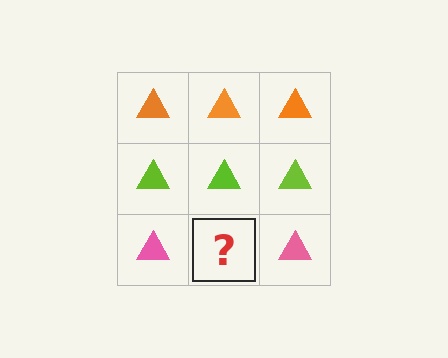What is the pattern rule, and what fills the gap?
The rule is that each row has a consistent color. The gap should be filled with a pink triangle.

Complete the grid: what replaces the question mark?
The question mark should be replaced with a pink triangle.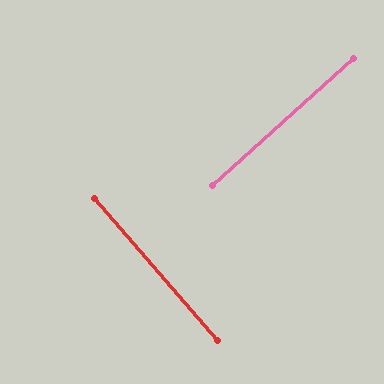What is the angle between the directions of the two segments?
Approximately 89 degrees.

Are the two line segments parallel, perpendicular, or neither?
Perpendicular — they meet at approximately 89°.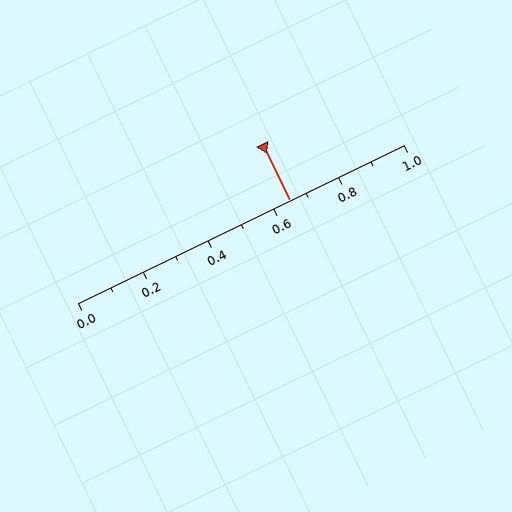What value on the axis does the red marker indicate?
The marker indicates approximately 0.65.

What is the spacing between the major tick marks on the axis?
The major ticks are spaced 0.2 apart.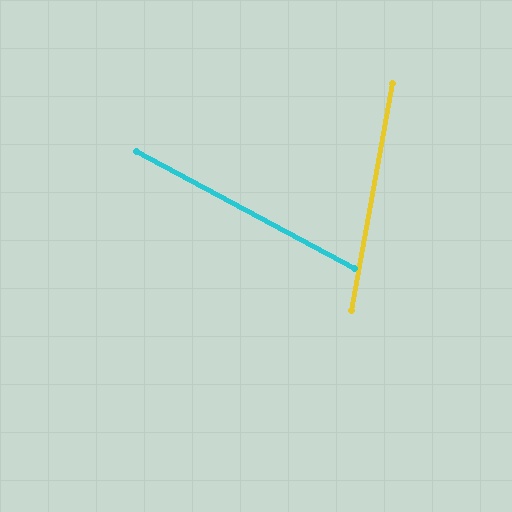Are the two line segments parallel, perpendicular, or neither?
Neither parallel nor perpendicular — they differ by about 72°.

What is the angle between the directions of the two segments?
Approximately 72 degrees.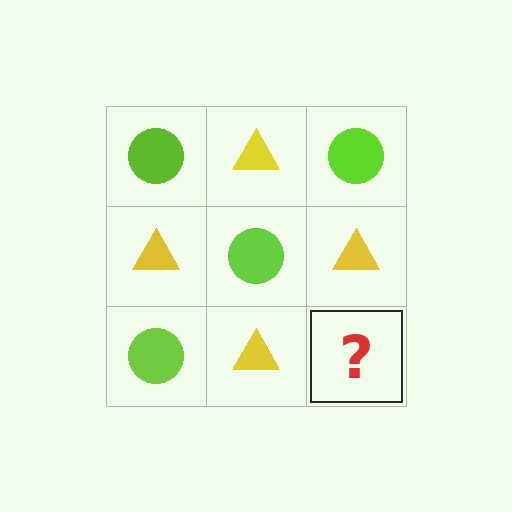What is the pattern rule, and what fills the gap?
The rule is that it alternates lime circle and yellow triangle in a checkerboard pattern. The gap should be filled with a lime circle.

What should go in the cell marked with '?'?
The missing cell should contain a lime circle.